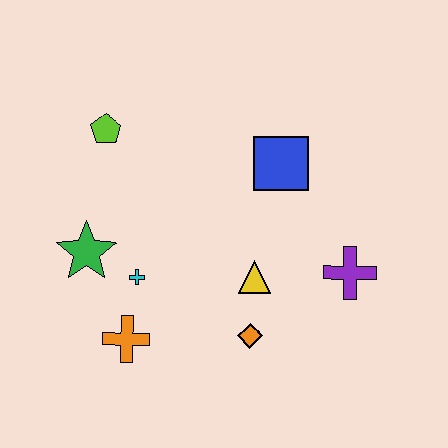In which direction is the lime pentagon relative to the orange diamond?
The lime pentagon is above the orange diamond.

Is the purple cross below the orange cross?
No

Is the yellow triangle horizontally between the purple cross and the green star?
Yes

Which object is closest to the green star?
The cyan cross is closest to the green star.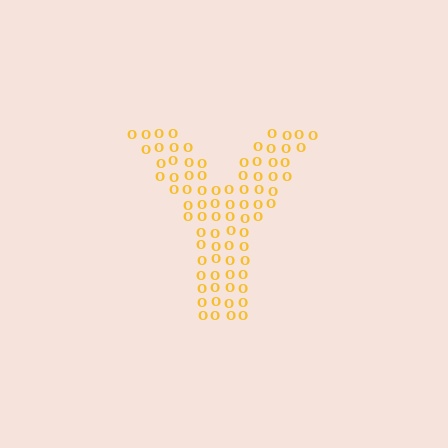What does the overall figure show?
The overall figure shows the letter Y.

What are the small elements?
The small elements are letter O's.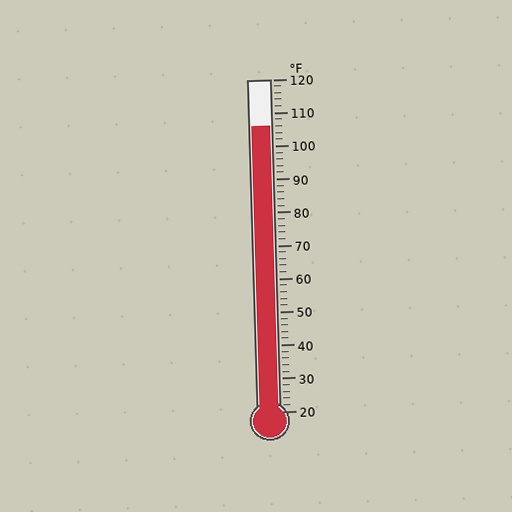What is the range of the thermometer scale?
The thermometer scale ranges from 20°F to 120°F.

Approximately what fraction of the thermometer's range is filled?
The thermometer is filled to approximately 85% of its range.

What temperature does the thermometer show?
The thermometer shows approximately 106°F.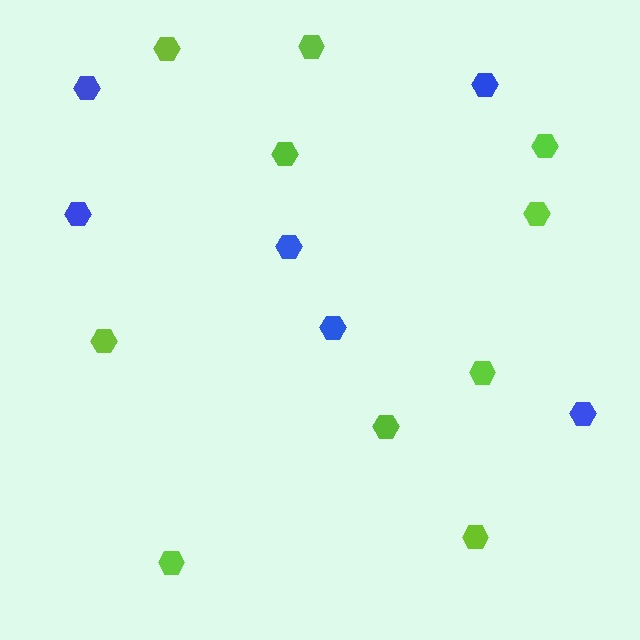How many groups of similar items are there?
There are 2 groups: one group of lime hexagons (10) and one group of blue hexagons (6).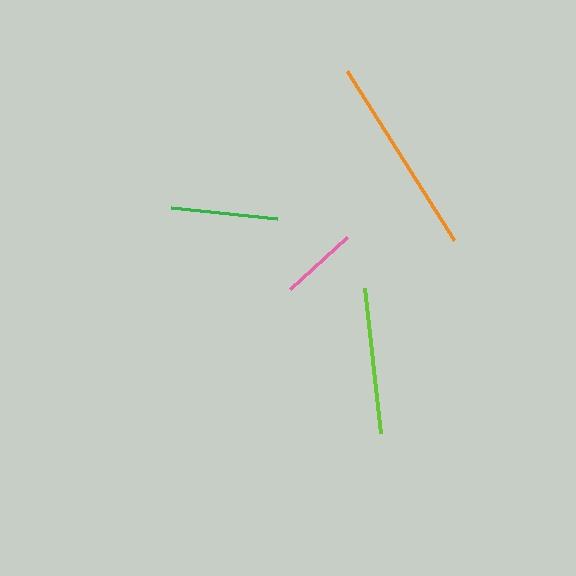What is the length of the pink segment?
The pink segment is approximately 77 pixels long.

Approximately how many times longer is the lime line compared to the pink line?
The lime line is approximately 1.9 times the length of the pink line.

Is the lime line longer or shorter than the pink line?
The lime line is longer than the pink line.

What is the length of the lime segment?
The lime segment is approximately 146 pixels long.